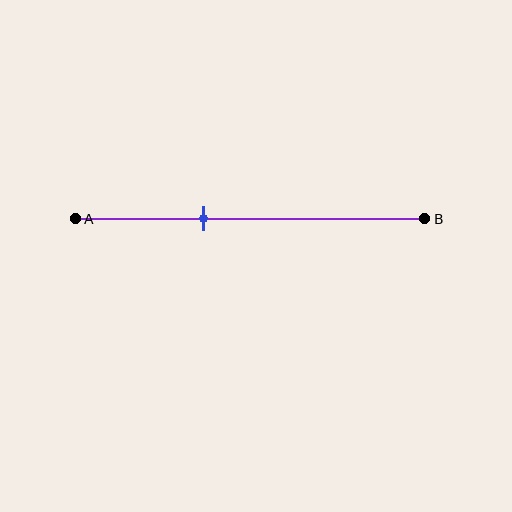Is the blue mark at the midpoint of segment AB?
No, the mark is at about 35% from A, not at the 50% midpoint.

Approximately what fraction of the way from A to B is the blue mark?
The blue mark is approximately 35% of the way from A to B.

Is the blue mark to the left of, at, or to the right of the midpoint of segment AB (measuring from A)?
The blue mark is to the left of the midpoint of segment AB.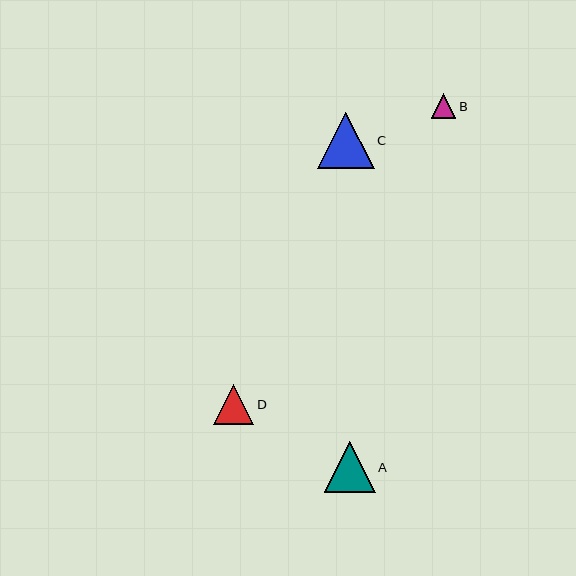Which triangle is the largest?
Triangle C is the largest with a size of approximately 56 pixels.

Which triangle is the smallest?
Triangle B is the smallest with a size of approximately 24 pixels.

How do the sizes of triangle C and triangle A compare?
Triangle C and triangle A are approximately the same size.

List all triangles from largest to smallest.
From largest to smallest: C, A, D, B.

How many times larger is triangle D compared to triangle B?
Triangle D is approximately 1.6 times the size of triangle B.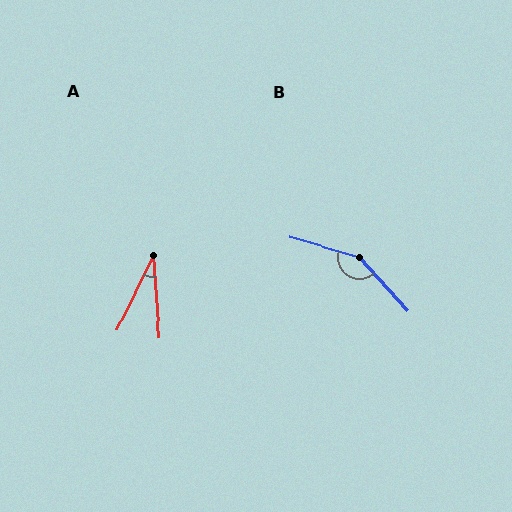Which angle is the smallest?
A, at approximately 31 degrees.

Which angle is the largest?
B, at approximately 148 degrees.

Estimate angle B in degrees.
Approximately 148 degrees.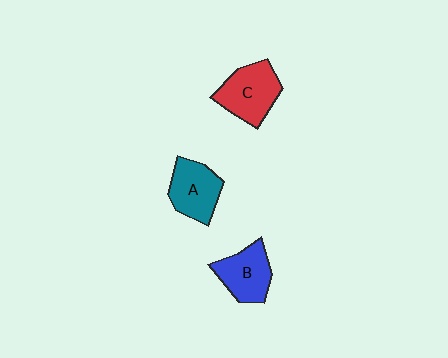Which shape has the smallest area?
Shape B (blue).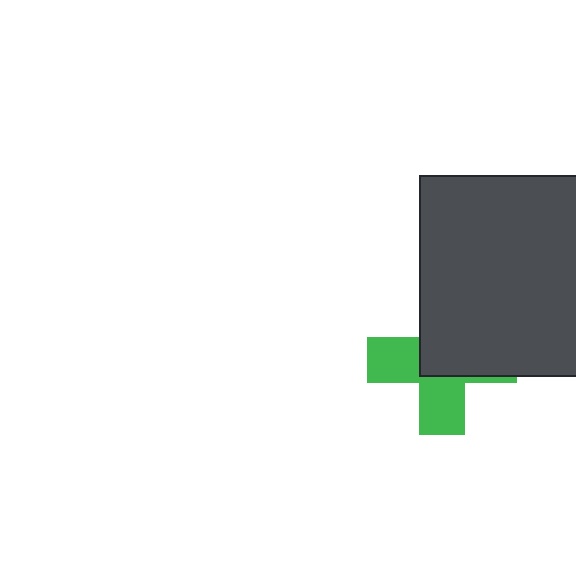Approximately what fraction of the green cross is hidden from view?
Roughly 54% of the green cross is hidden behind the dark gray rectangle.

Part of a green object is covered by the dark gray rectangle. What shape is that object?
It is a cross.